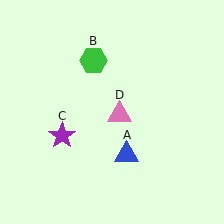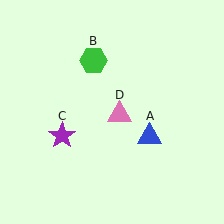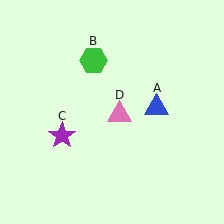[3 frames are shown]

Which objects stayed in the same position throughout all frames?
Green hexagon (object B) and purple star (object C) and pink triangle (object D) remained stationary.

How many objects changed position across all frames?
1 object changed position: blue triangle (object A).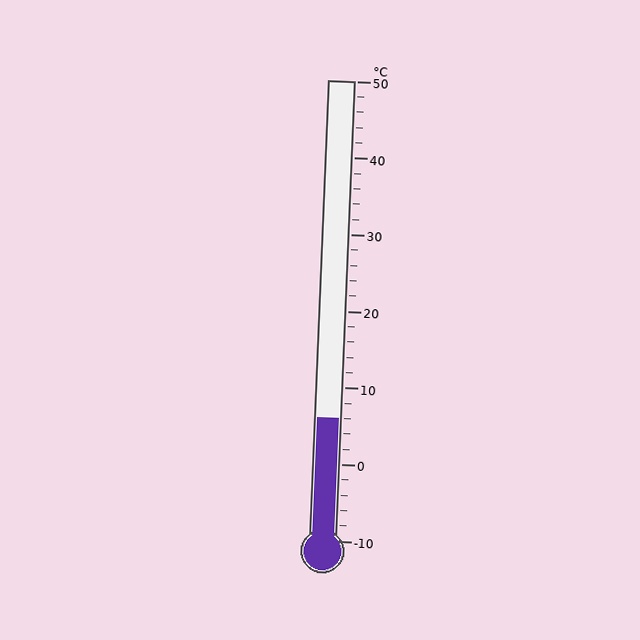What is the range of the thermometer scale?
The thermometer scale ranges from -10°C to 50°C.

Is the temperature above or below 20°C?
The temperature is below 20°C.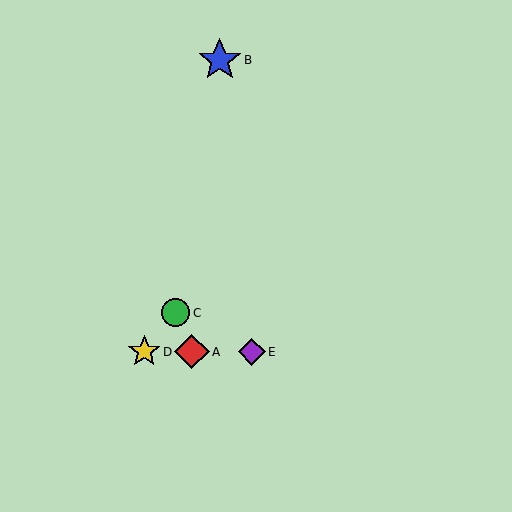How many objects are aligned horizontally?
3 objects (A, D, E) are aligned horizontally.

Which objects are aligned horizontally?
Objects A, D, E are aligned horizontally.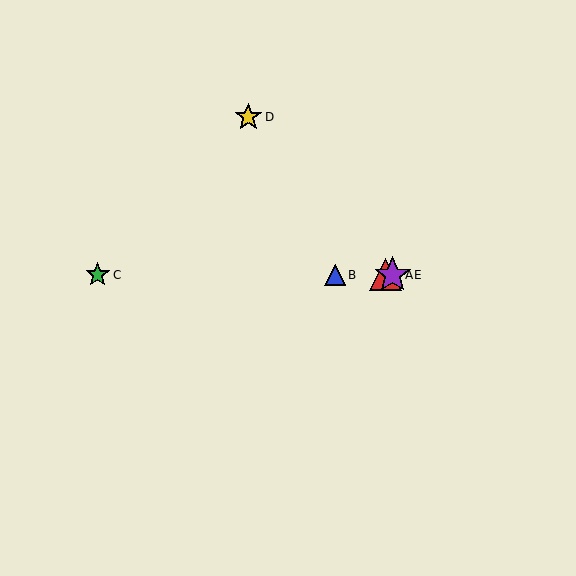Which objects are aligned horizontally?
Objects A, B, C, E are aligned horizontally.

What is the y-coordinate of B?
Object B is at y≈275.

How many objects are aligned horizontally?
4 objects (A, B, C, E) are aligned horizontally.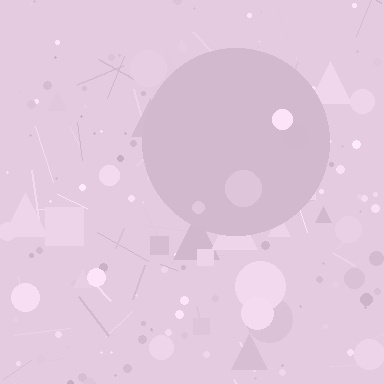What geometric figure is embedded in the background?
A circle is embedded in the background.